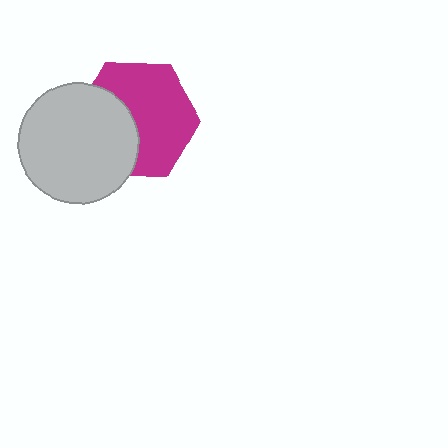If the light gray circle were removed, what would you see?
You would see the complete magenta hexagon.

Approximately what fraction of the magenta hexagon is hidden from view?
Roughly 38% of the magenta hexagon is hidden behind the light gray circle.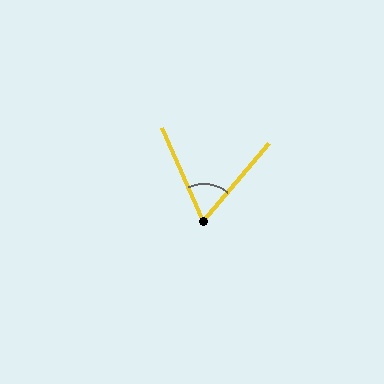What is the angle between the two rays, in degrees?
Approximately 64 degrees.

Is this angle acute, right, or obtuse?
It is acute.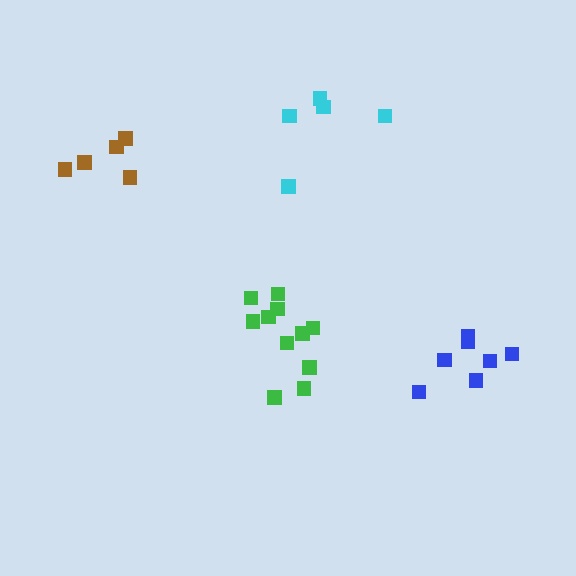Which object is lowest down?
The blue cluster is bottommost.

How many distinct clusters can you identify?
There are 4 distinct clusters.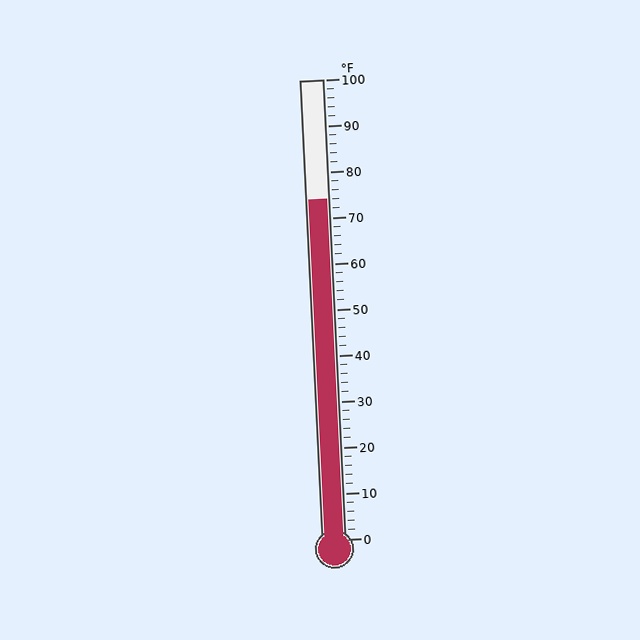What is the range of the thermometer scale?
The thermometer scale ranges from 0°F to 100°F.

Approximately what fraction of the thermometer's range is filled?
The thermometer is filled to approximately 75% of its range.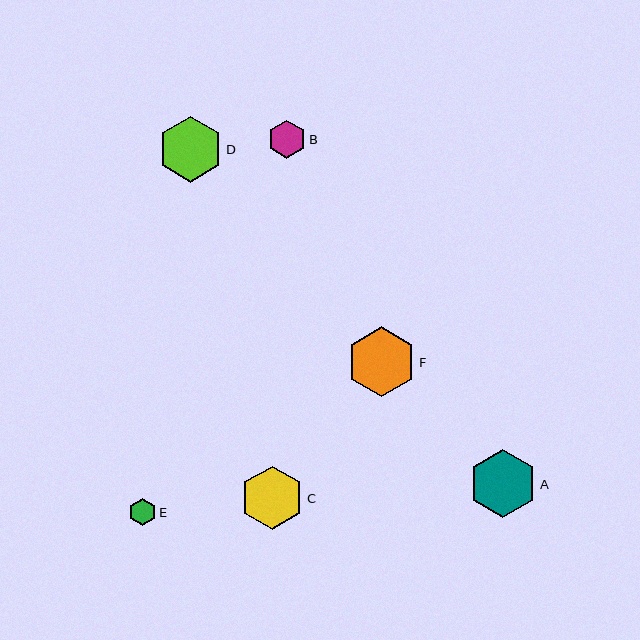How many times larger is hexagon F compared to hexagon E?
Hexagon F is approximately 2.6 times the size of hexagon E.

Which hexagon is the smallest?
Hexagon E is the smallest with a size of approximately 27 pixels.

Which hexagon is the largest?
Hexagon F is the largest with a size of approximately 70 pixels.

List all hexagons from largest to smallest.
From largest to smallest: F, A, D, C, B, E.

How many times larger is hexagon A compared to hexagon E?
Hexagon A is approximately 2.5 times the size of hexagon E.